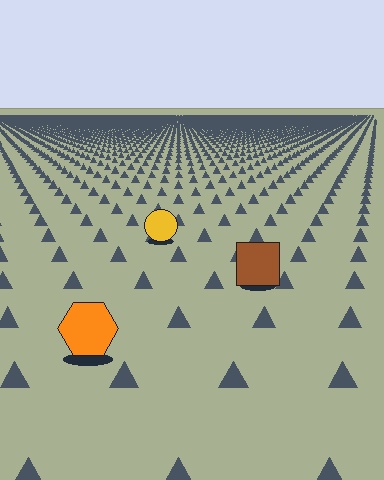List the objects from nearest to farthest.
From nearest to farthest: the orange hexagon, the brown square, the yellow circle.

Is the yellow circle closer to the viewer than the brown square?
No. The brown square is closer — you can tell from the texture gradient: the ground texture is coarser near it.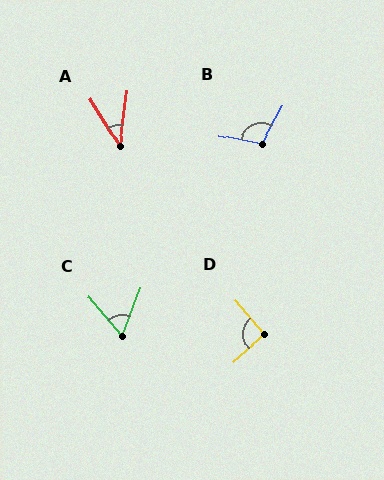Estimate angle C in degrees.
Approximately 62 degrees.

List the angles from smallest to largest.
A (40°), C (62°), D (91°), B (109°).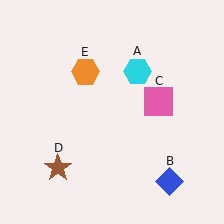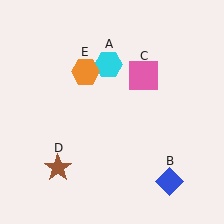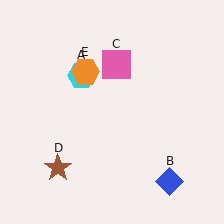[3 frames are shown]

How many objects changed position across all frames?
2 objects changed position: cyan hexagon (object A), pink square (object C).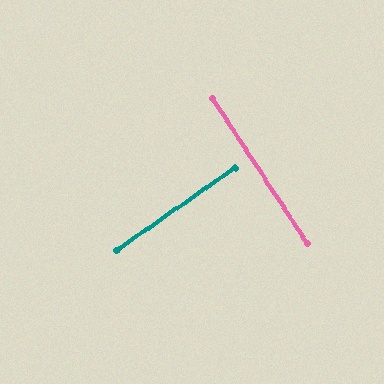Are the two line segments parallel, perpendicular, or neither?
Perpendicular — they meet at approximately 89°.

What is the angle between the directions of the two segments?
Approximately 89 degrees.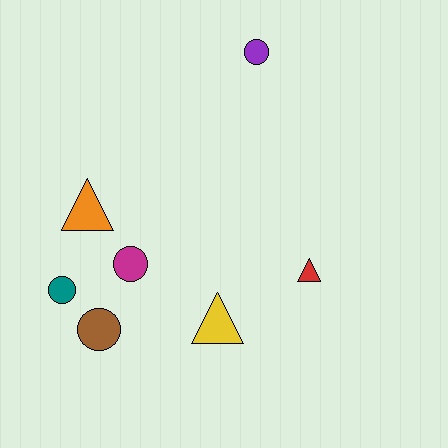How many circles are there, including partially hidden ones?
There are 4 circles.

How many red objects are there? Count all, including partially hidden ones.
There is 1 red object.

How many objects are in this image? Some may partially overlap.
There are 7 objects.